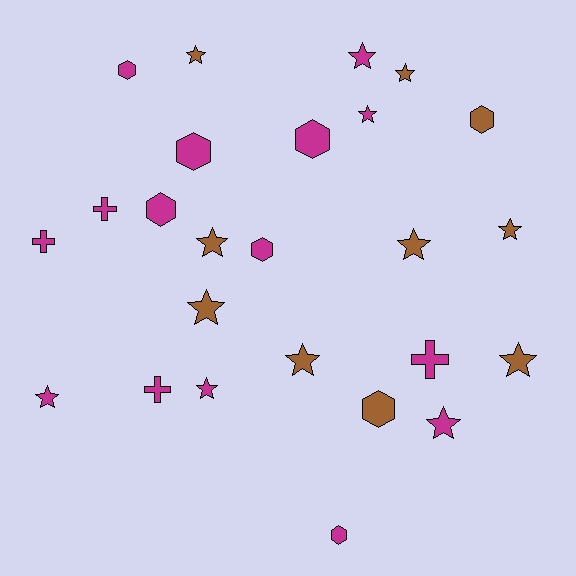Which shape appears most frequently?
Star, with 13 objects.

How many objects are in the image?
There are 25 objects.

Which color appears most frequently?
Magenta, with 15 objects.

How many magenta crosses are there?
There are 4 magenta crosses.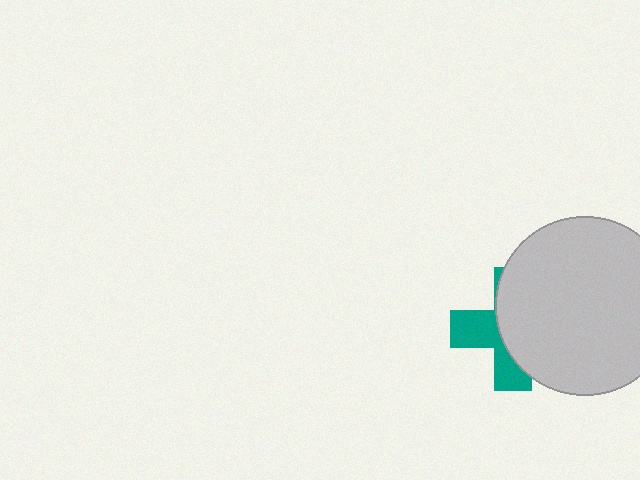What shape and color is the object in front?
The object in front is a light gray circle.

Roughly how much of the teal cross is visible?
A small part of it is visible (roughly 40%).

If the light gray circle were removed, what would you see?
You would see the complete teal cross.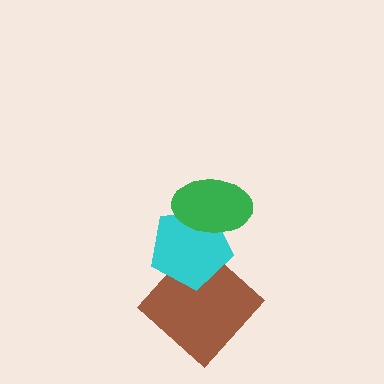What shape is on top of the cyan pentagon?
The green ellipse is on top of the cyan pentagon.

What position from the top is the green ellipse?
The green ellipse is 1st from the top.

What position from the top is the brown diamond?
The brown diamond is 3rd from the top.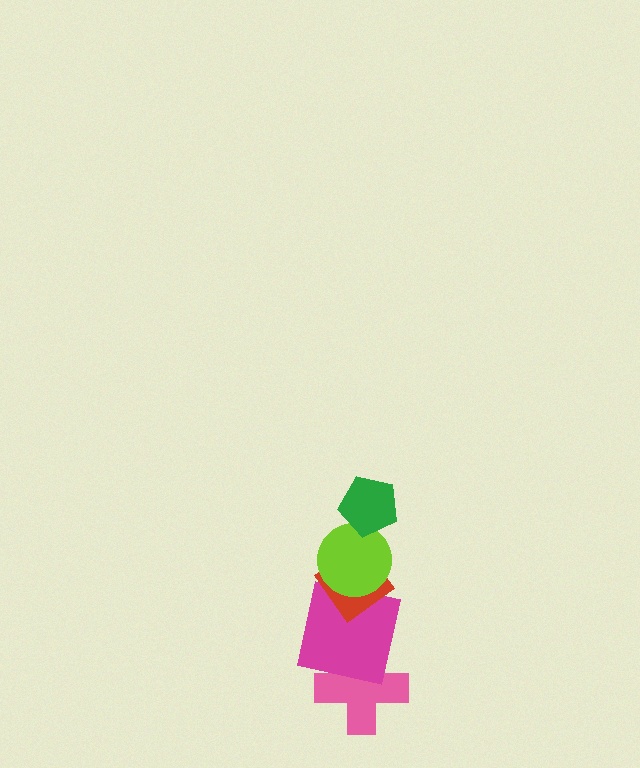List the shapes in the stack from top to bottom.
From top to bottom: the green pentagon, the lime circle, the red diamond, the magenta square, the pink cross.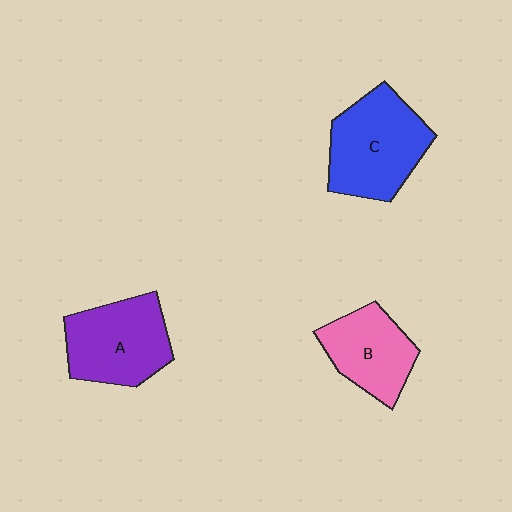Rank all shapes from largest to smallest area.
From largest to smallest: C (blue), A (purple), B (pink).